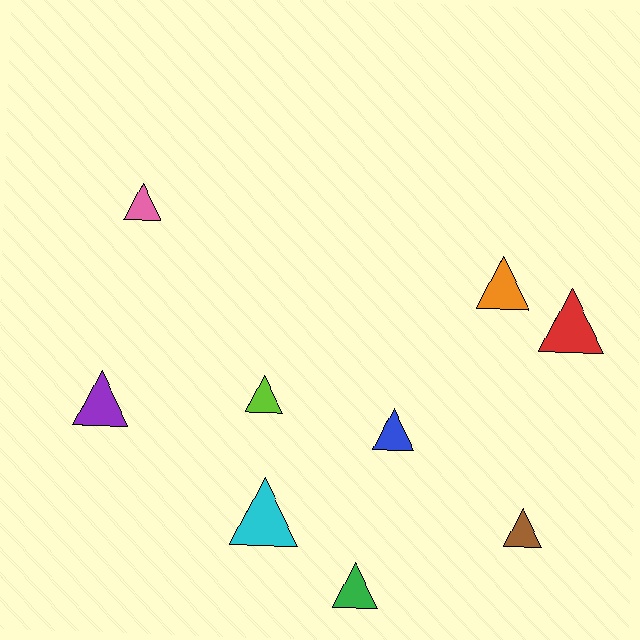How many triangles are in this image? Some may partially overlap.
There are 9 triangles.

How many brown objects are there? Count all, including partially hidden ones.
There is 1 brown object.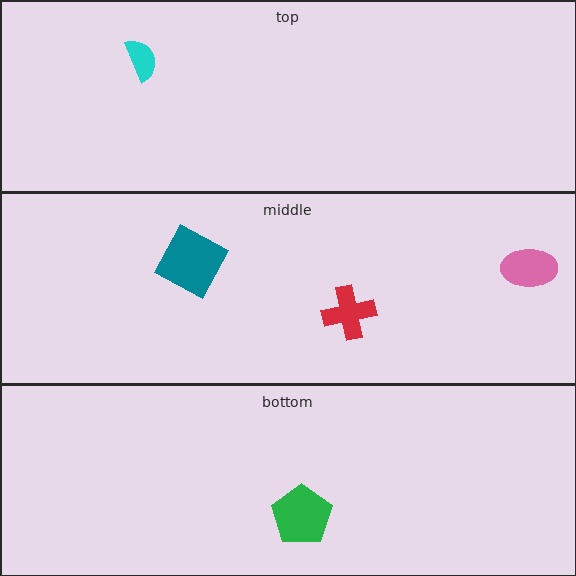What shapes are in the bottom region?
The green pentagon.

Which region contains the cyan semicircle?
The top region.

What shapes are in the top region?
The cyan semicircle.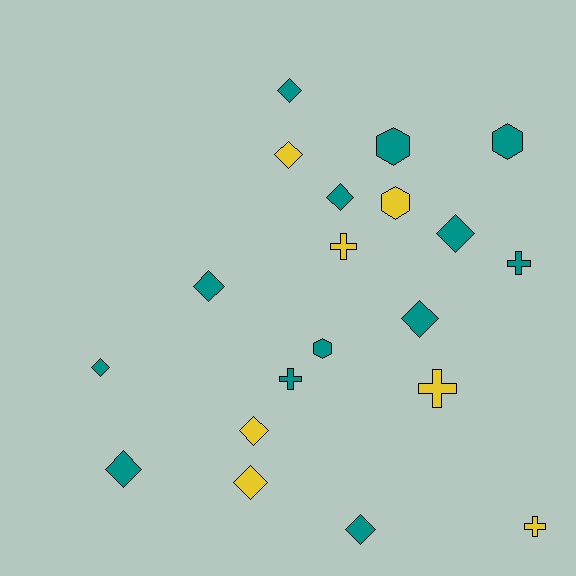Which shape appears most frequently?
Diamond, with 11 objects.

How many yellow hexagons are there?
There is 1 yellow hexagon.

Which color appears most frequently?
Teal, with 13 objects.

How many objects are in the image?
There are 20 objects.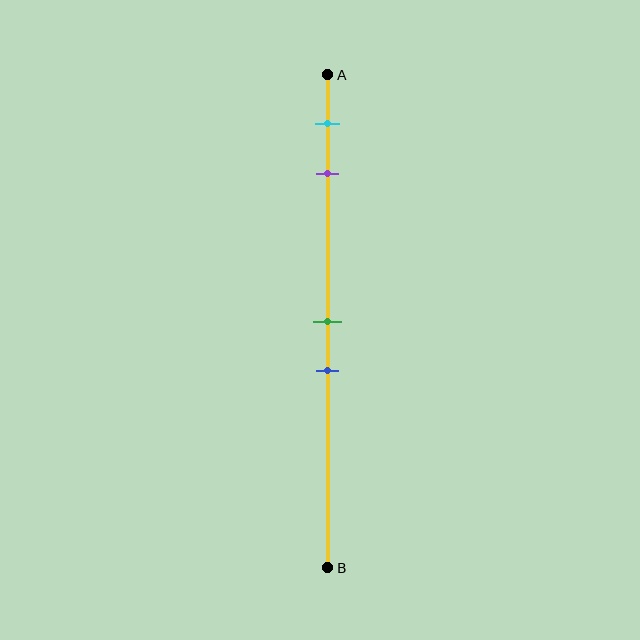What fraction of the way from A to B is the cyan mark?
The cyan mark is approximately 10% (0.1) of the way from A to B.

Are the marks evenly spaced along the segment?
No, the marks are not evenly spaced.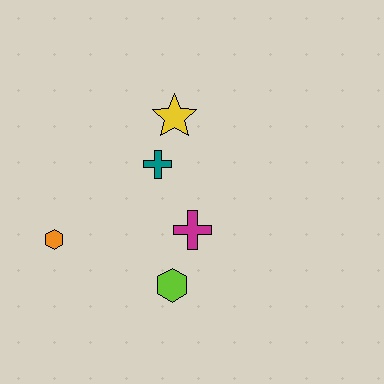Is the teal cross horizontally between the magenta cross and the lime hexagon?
No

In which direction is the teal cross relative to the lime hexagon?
The teal cross is above the lime hexagon.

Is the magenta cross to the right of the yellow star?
Yes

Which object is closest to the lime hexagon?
The magenta cross is closest to the lime hexagon.